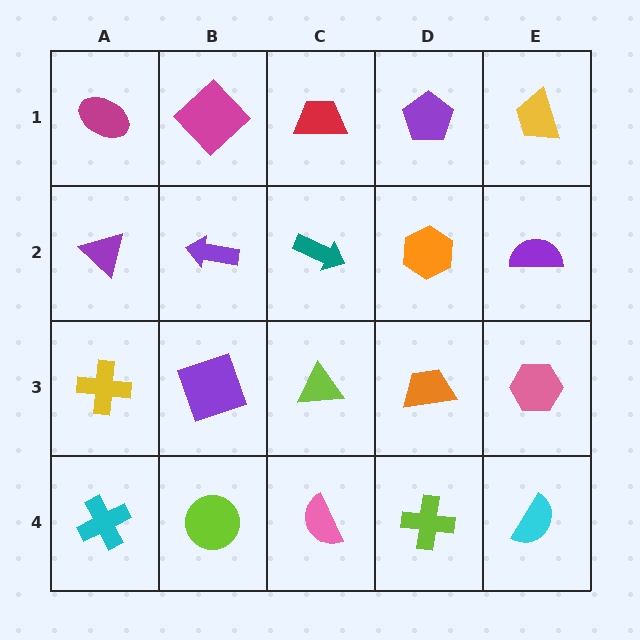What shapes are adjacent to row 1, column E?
A purple semicircle (row 2, column E), a purple pentagon (row 1, column D).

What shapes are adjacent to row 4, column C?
A lime triangle (row 3, column C), a lime circle (row 4, column B), a lime cross (row 4, column D).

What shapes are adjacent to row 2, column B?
A magenta diamond (row 1, column B), a purple square (row 3, column B), a purple triangle (row 2, column A), a teal arrow (row 2, column C).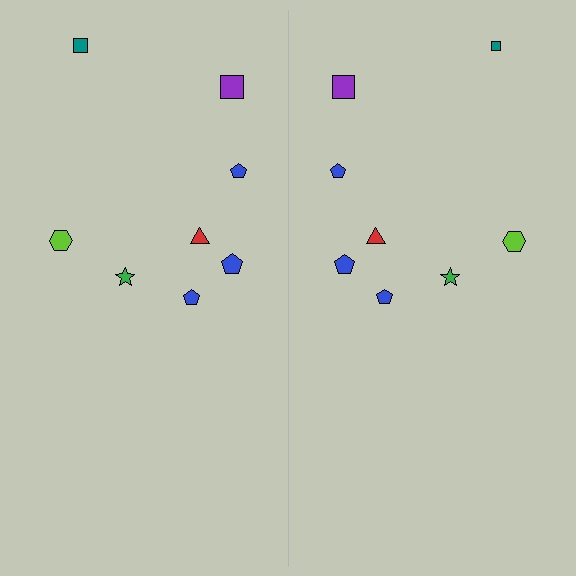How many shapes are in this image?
There are 16 shapes in this image.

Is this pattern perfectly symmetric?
No, the pattern is not perfectly symmetric. The teal square on the right side has a different size than its mirror counterpart.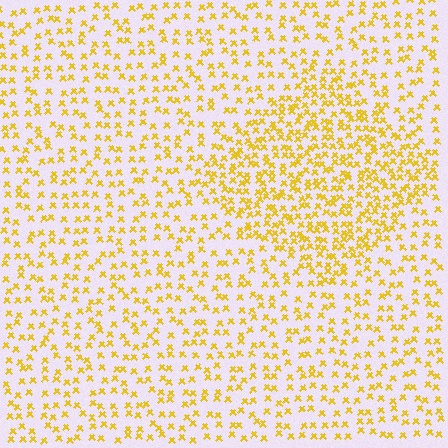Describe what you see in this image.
The image contains small yellow elements arranged at two different densities. A diamond-shaped region is visible where the elements are more densely packed than the surrounding area.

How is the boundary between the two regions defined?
The boundary is defined by a change in element density (approximately 1.9x ratio). All elements are the same color, size, and shape.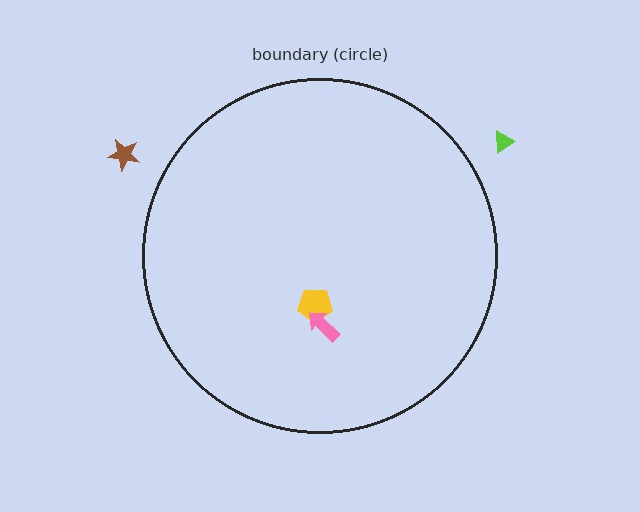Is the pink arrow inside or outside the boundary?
Inside.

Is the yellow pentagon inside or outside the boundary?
Inside.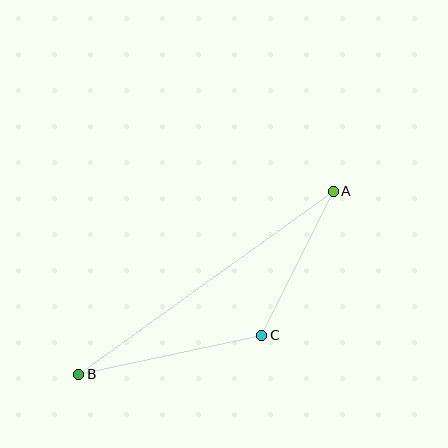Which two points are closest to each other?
Points A and C are closest to each other.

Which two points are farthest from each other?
Points A and B are farthest from each other.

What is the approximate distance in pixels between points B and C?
The distance between B and C is approximately 187 pixels.